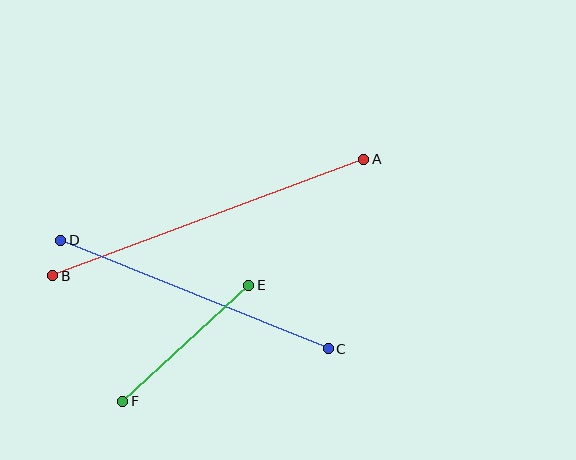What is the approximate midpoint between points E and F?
The midpoint is at approximately (186, 343) pixels.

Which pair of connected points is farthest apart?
Points A and B are farthest apart.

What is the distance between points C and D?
The distance is approximately 288 pixels.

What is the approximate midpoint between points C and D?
The midpoint is at approximately (195, 295) pixels.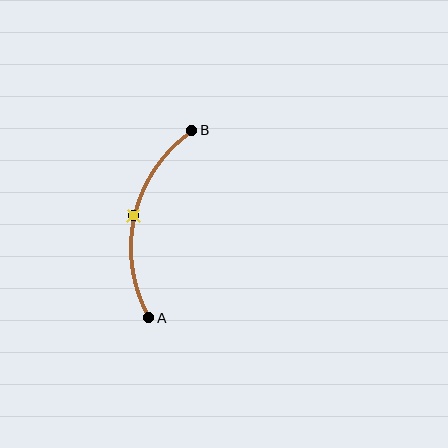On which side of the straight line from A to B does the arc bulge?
The arc bulges to the left of the straight line connecting A and B.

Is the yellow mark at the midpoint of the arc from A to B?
Yes. The yellow mark lies on the arc at equal arc-length from both A and B — it is the arc midpoint.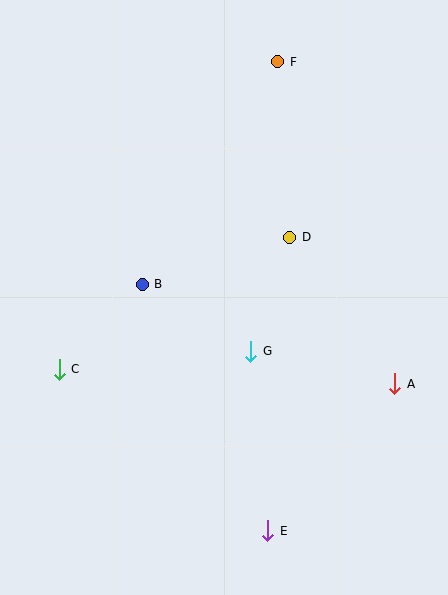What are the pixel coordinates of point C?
Point C is at (59, 369).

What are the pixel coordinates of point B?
Point B is at (142, 284).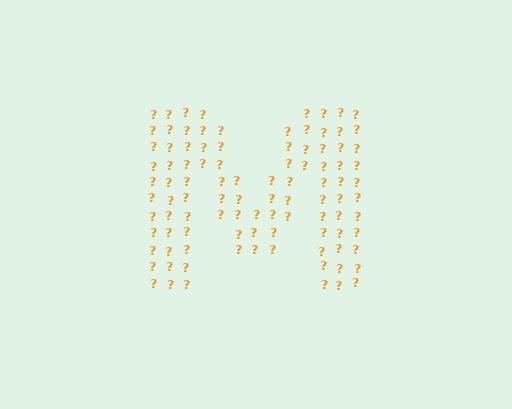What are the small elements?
The small elements are question marks.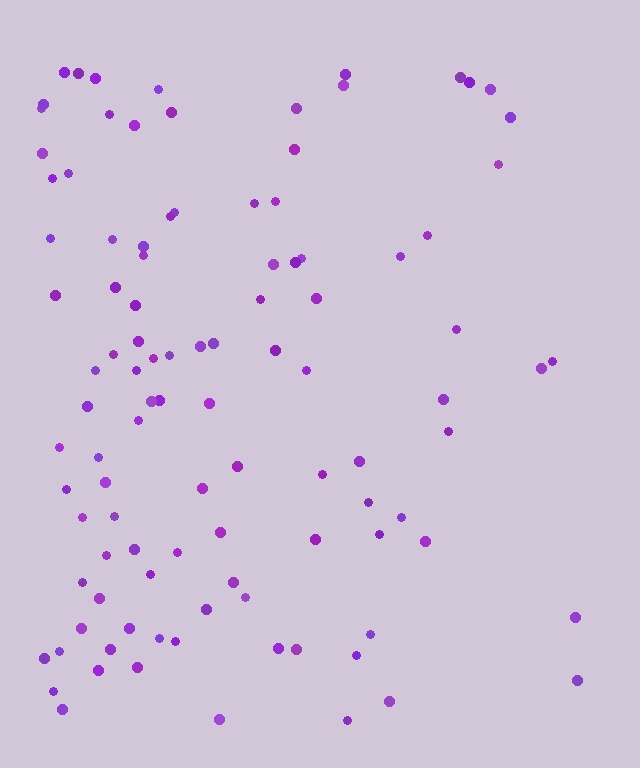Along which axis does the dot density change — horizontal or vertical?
Horizontal.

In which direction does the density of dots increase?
From right to left, with the left side densest.